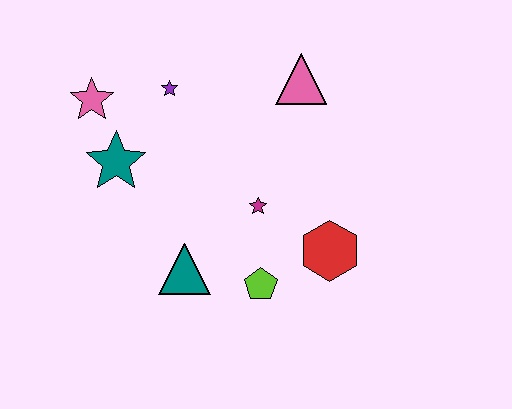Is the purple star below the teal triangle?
No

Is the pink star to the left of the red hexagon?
Yes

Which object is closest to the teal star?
The pink star is closest to the teal star.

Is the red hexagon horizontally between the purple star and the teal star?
No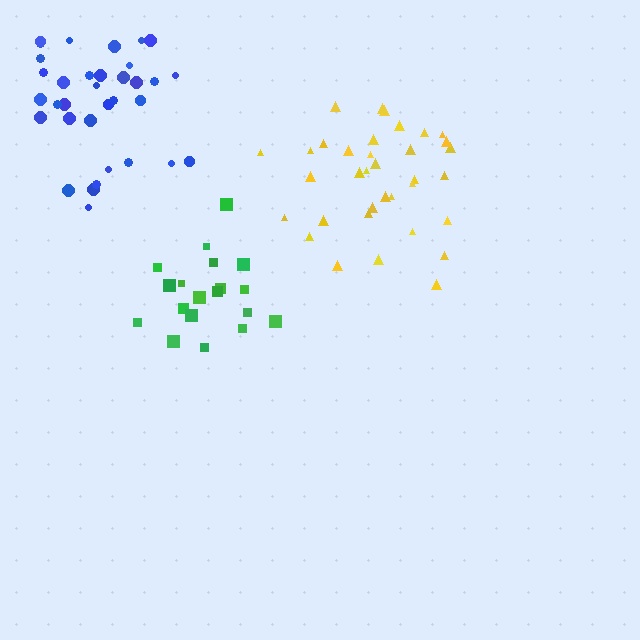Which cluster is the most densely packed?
Green.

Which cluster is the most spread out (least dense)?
Yellow.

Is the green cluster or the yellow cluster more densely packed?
Green.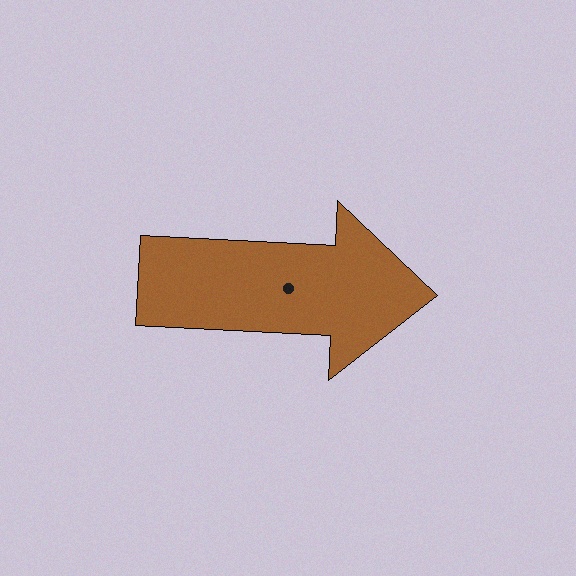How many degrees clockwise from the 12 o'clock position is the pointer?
Approximately 93 degrees.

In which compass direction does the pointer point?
East.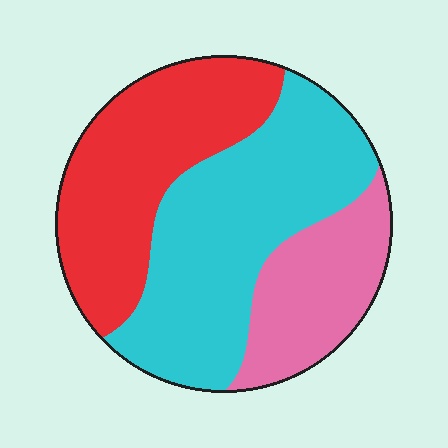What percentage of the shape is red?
Red takes up between a third and a half of the shape.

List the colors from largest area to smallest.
From largest to smallest: cyan, red, pink.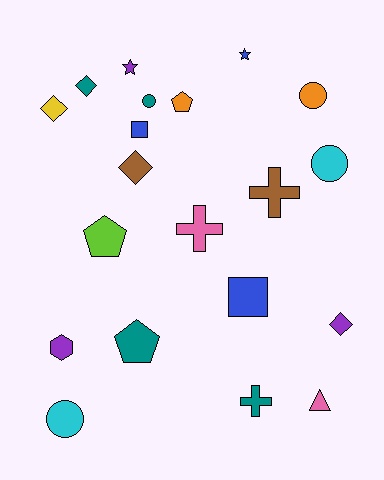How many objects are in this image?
There are 20 objects.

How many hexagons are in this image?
There is 1 hexagon.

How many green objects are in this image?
There are no green objects.